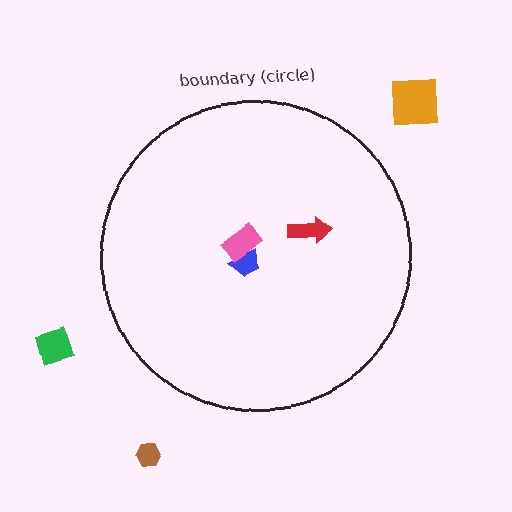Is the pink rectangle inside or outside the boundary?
Inside.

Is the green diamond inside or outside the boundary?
Outside.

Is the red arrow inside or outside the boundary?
Inside.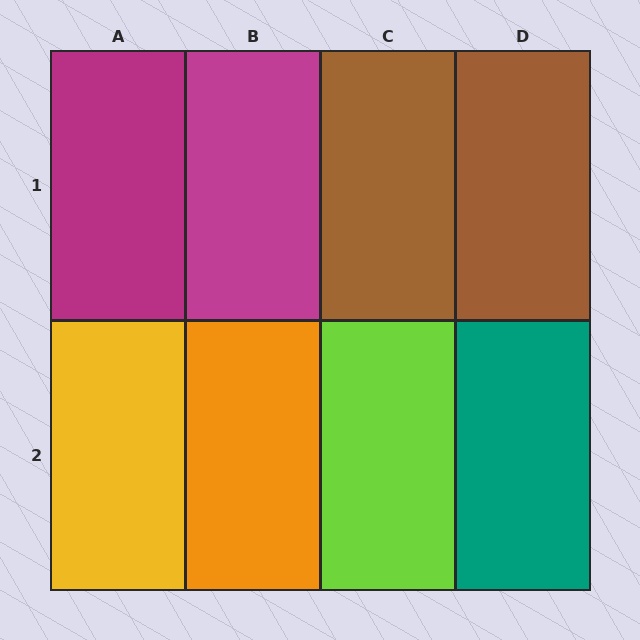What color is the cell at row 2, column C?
Lime.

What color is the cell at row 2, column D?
Teal.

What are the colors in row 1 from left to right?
Magenta, magenta, brown, brown.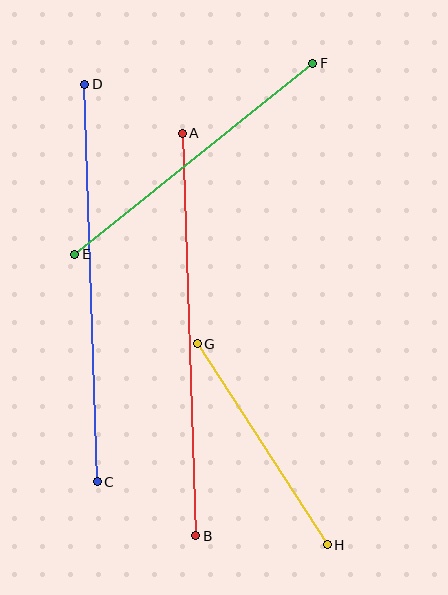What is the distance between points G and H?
The distance is approximately 239 pixels.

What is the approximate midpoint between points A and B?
The midpoint is at approximately (189, 335) pixels.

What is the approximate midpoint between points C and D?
The midpoint is at approximately (91, 283) pixels.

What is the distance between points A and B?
The distance is approximately 403 pixels.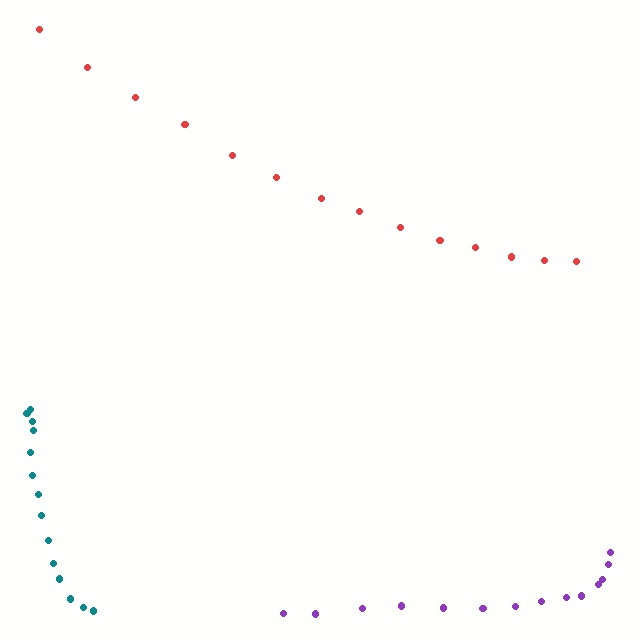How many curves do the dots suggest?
There are 3 distinct paths.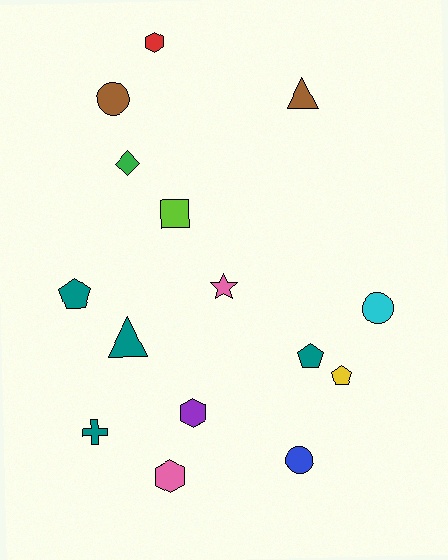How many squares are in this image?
There is 1 square.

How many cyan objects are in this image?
There is 1 cyan object.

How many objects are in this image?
There are 15 objects.